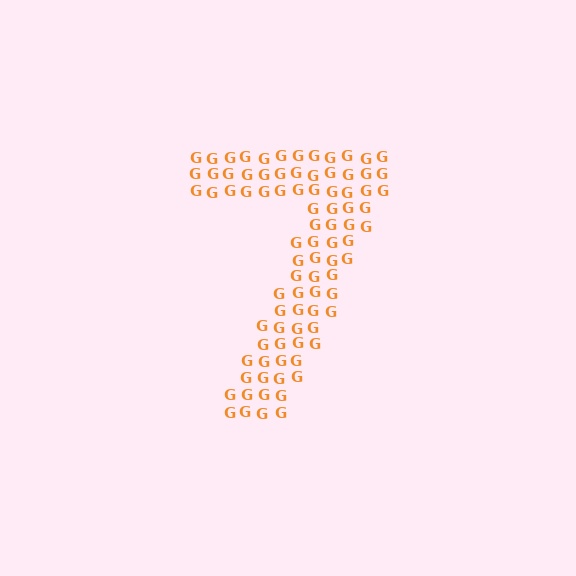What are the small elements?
The small elements are letter G's.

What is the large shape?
The large shape is the digit 7.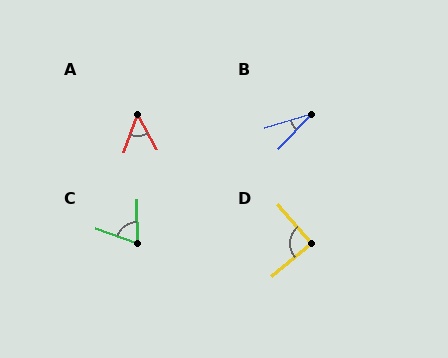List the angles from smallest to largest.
B (29°), A (48°), C (70°), D (90°).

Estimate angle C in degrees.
Approximately 70 degrees.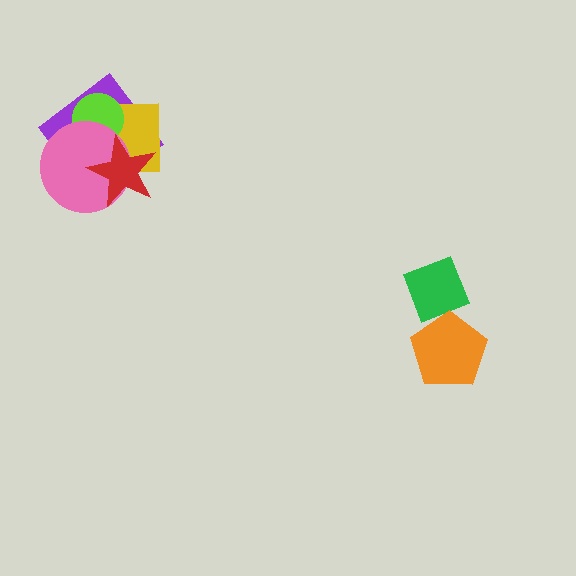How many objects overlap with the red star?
3 objects overlap with the red star.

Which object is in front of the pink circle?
The red star is in front of the pink circle.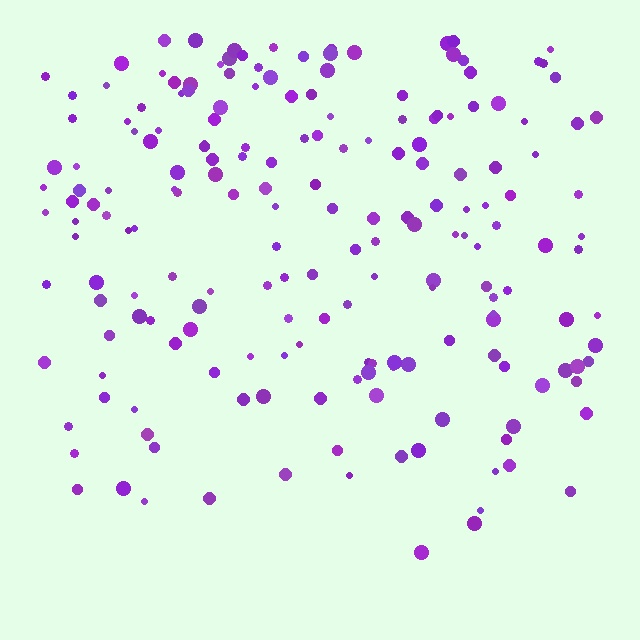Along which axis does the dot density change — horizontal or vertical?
Vertical.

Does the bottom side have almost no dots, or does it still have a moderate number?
Still a moderate number, just noticeably fewer than the top.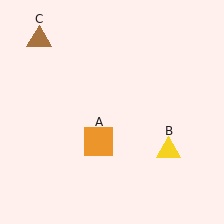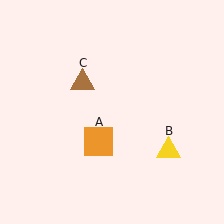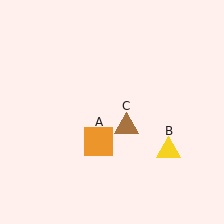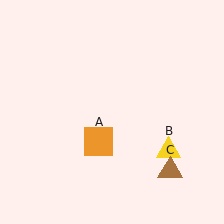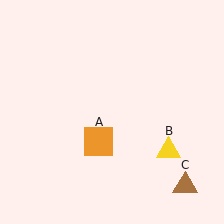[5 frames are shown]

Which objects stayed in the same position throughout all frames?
Orange square (object A) and yellow triangle (object B) remained stationary.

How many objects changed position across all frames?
1 object changed position: brown triangle (object C).